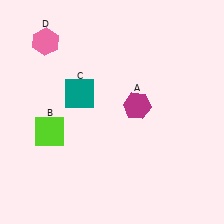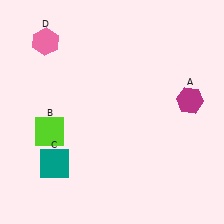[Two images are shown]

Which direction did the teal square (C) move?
The teal square (C) moved down.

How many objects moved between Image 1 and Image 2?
2 objects moved between the two images.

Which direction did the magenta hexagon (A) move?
The magenta hexagon (A) moved right.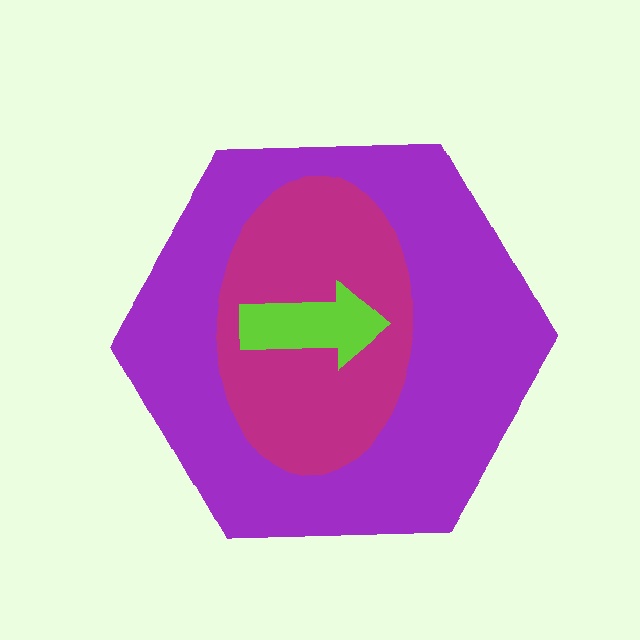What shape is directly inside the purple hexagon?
The magenta ellipse.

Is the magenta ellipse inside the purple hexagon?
Yes.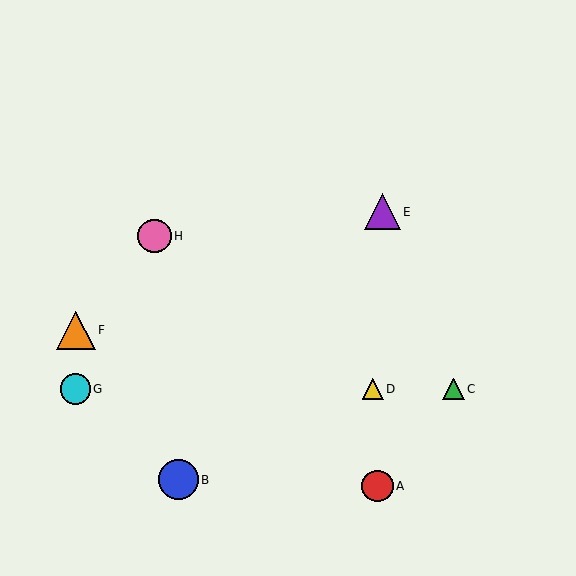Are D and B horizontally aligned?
No, D is at y≈389 and B is at y≈480.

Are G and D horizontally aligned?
Yes, both are at y≈389.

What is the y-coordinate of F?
Object F is at y≈330.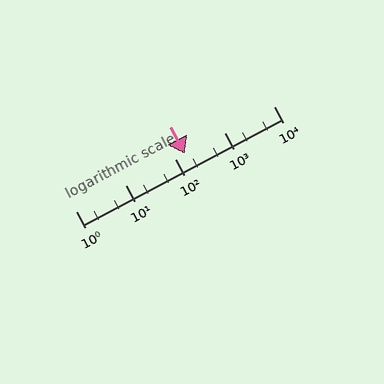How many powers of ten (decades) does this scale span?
The scale spans 4 decades, from 1 to 10000.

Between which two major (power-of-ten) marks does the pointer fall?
The pointer is between 100 and 1000.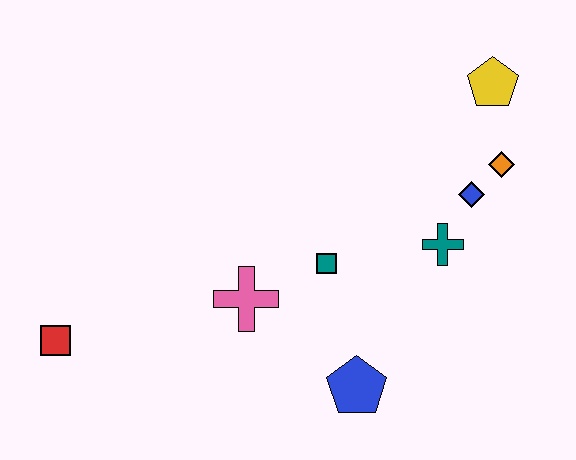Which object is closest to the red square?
The pink cross is closest to the red square.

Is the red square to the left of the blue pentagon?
Yes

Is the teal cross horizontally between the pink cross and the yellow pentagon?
Yes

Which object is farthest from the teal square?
The red square is farthest from the teal square.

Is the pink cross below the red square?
No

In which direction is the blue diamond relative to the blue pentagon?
The blue diamond is above the blue pentagon.